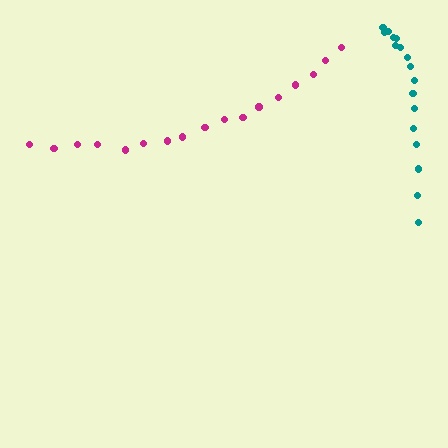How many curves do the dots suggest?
There are 2 distinct paths.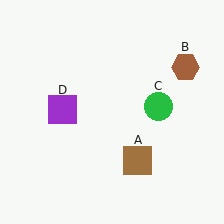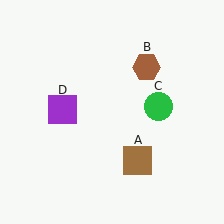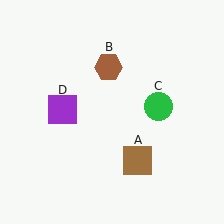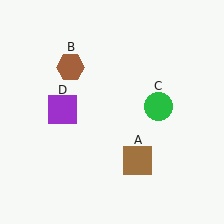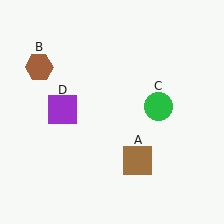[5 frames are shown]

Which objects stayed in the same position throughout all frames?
Brown square (object A) and green circle (object C) and purple square (object D) remained stationary.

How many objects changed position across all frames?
1 object changed position: brown hexagon (object B).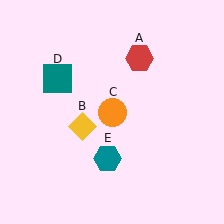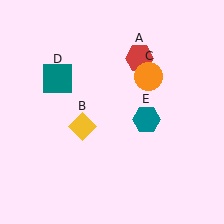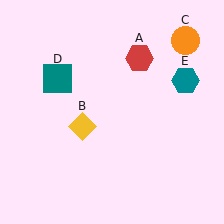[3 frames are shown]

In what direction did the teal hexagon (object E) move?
The teal hexagon (object E) moved up and to the right.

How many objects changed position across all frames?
2 objects changed position: orange circle (object C), teal hexagon (object E).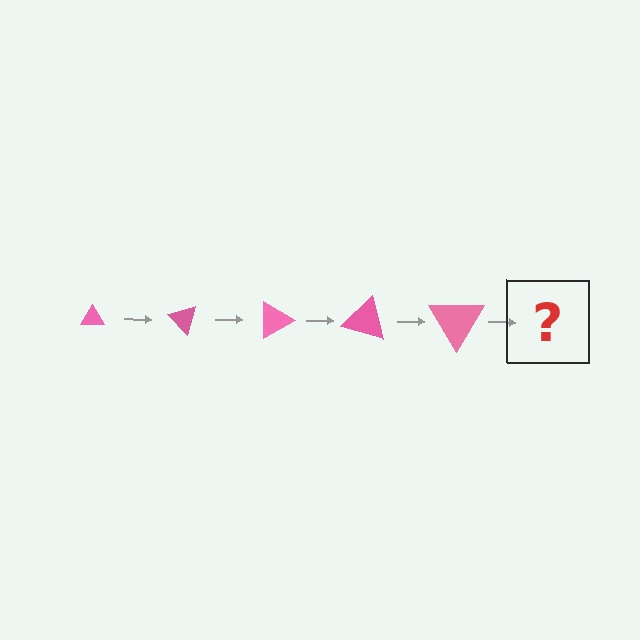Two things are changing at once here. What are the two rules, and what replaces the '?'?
The two rules are that the triangle grows larger each step and it rotates 45 degrees each step. The '?' should be a triangle, larger than the previous one and rotated 225 degrees from the start.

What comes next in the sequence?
The next element should be a triangle, larger than the previous one and rotated 225 degrees from the start.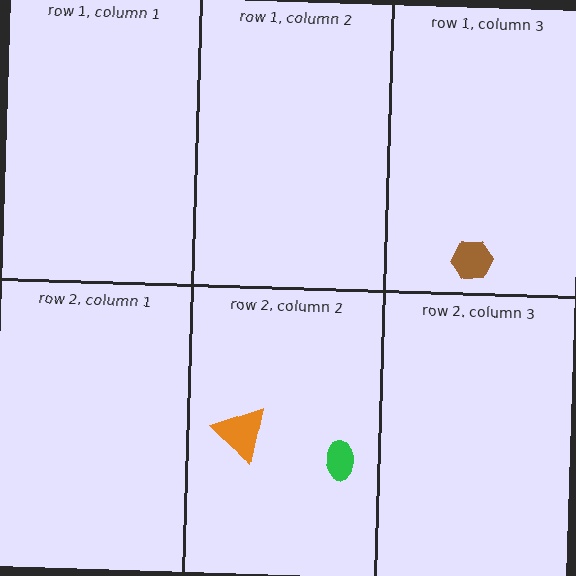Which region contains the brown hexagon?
The row 1, column 3 region.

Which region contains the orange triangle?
The row 2, column 2 region.